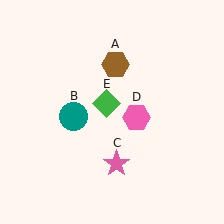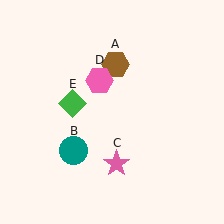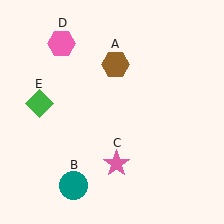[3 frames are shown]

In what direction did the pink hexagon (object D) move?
The pink hexagon (object D) moved up and to the left.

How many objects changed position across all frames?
3 objects changed position: teal circle (object B), pink hexagon (object D), green diamond (object E).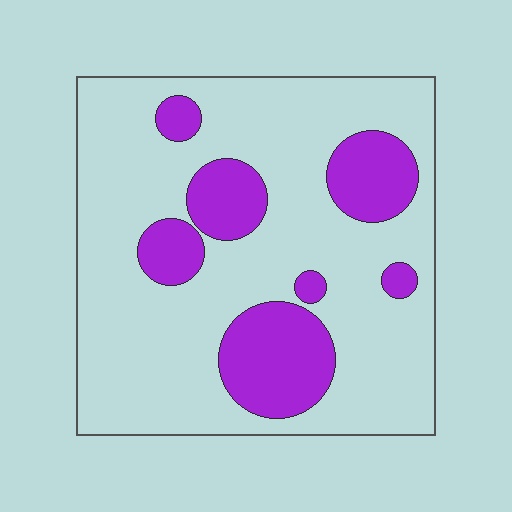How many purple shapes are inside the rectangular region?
7.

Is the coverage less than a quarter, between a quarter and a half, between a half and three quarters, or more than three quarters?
Less than a quarter.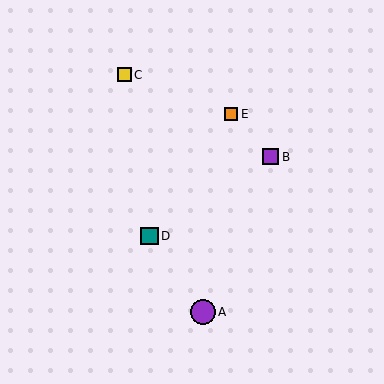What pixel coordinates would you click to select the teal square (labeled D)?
Click at (150, 236) to select the teal square D.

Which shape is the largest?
The purple circle (labeled A) is the largest.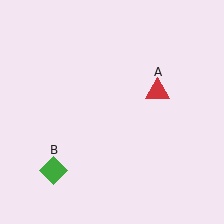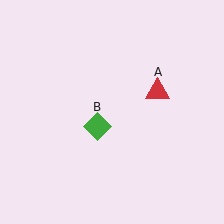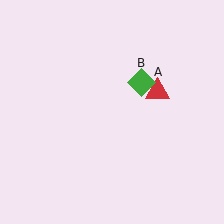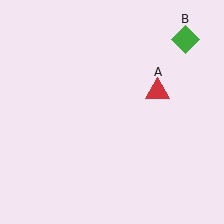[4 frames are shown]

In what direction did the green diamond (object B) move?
The green diamond (object B) moved up and to the right.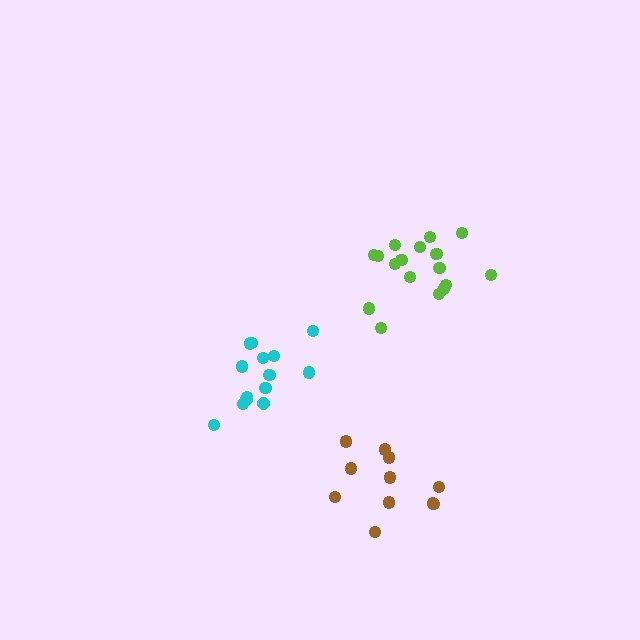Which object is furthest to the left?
The cyan cluster is leftmost.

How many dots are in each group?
Group 1: 11 dots, Group 2: 17 dots, Group 3: 14 dots (42 total).